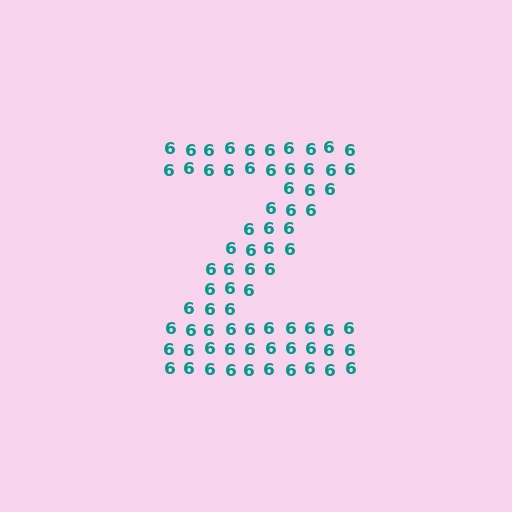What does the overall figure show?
The overall figure shows the letter Z.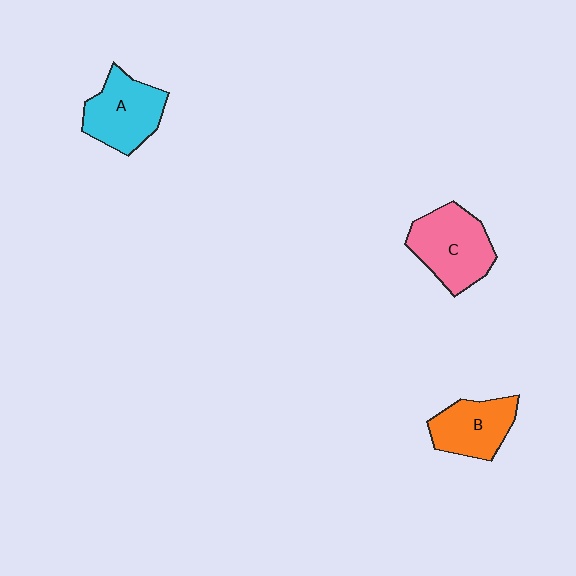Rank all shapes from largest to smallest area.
From largest to smallest: C (pink), A (cyan), B (orange).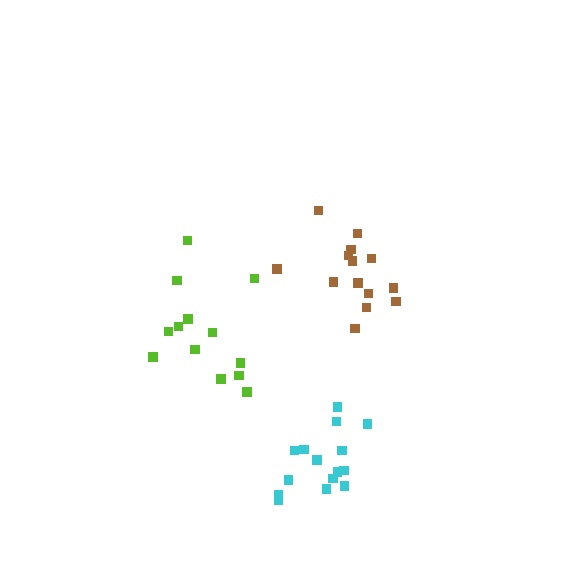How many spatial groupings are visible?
There are 3 spatial groupings.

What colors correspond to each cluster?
The clusters are colored: brown, lime, cyan.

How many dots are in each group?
Group 1: 14 dots, Group 2: 13 dots, Group 3: 15 dots (42 total).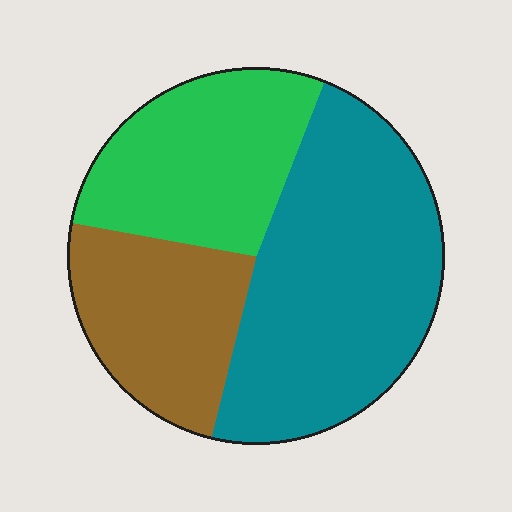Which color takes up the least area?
Brown, at roughly 25%.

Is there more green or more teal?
Teal.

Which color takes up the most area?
Teal, at roughly 50%.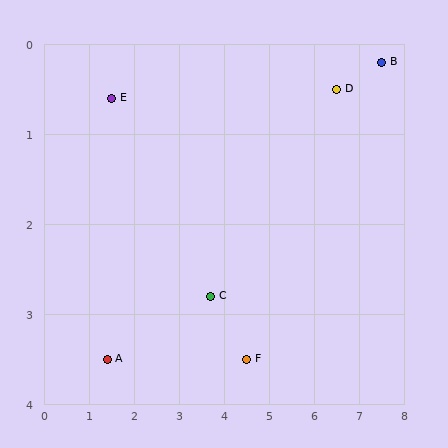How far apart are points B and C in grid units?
Points B and C are about 4.6 grid units apart.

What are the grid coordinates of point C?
Point C is at approximately (3.7, 2.8).